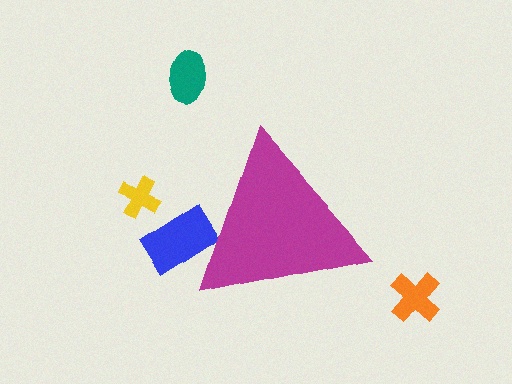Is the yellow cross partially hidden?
No, the yellow cross is fully visible.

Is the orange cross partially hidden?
No, the orange cross is fully visible.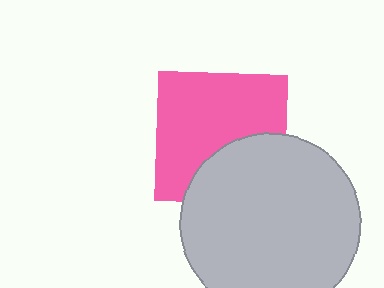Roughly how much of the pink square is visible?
Most of it is visible (roughly 67%).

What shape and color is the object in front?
The object in front is a light gray circle.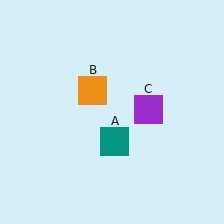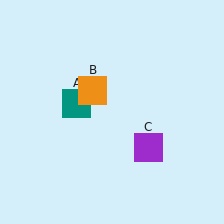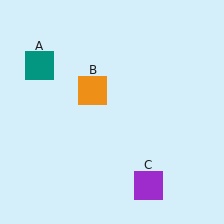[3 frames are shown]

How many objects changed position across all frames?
2 objects changed position: teal square (object A), purple square (object C).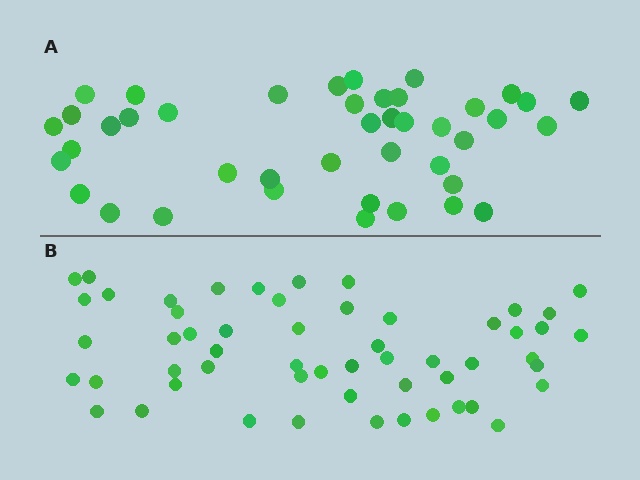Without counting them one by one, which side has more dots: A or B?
Region B (the bottom region) has more dots.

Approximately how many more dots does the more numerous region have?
Region B has approximately 15 more dots than region A.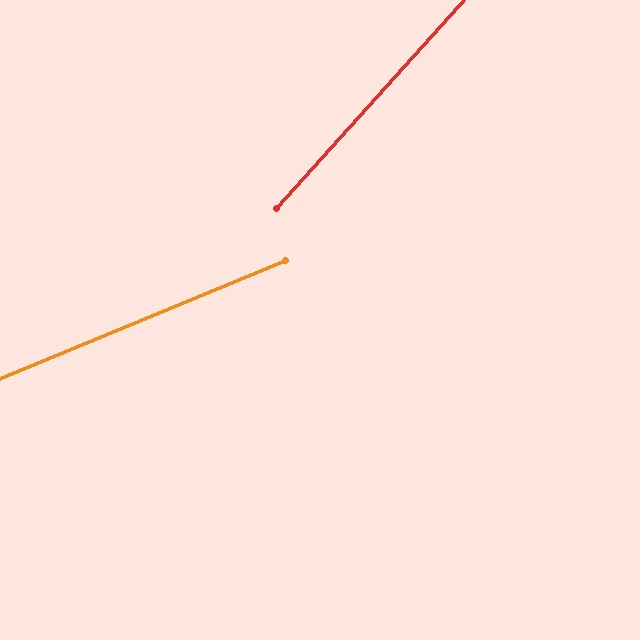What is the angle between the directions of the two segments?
Approximately 26 degrees.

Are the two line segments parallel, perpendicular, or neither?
Neither parallel nor perpendicular — they differ by about 26°.